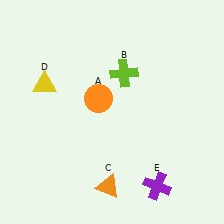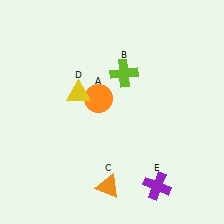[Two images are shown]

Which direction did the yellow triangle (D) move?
The yellow triangle (D) moved right.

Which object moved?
The yellow triangle (D) moved right.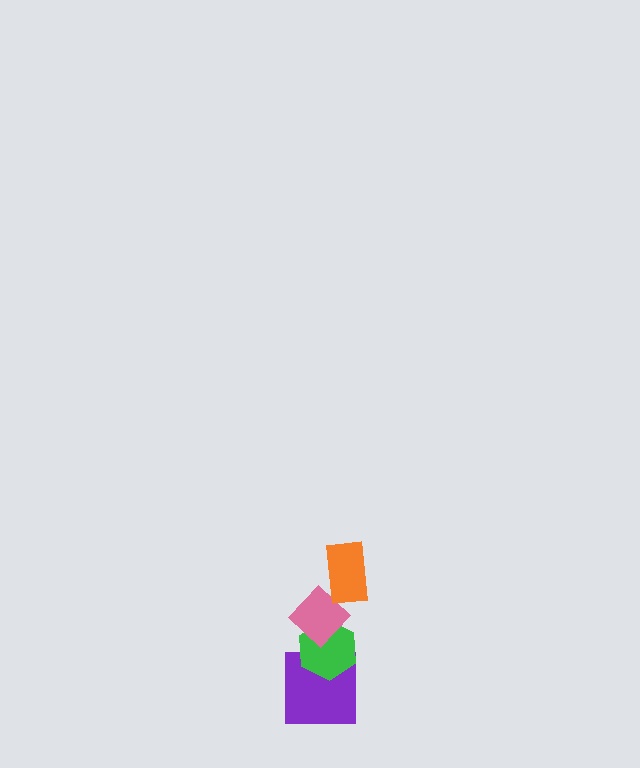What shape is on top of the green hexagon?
The pink diamond is on top of the green hexagon.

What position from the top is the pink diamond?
The pink diamond is 2nd from the top.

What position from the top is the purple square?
The purple square is 4th from the top.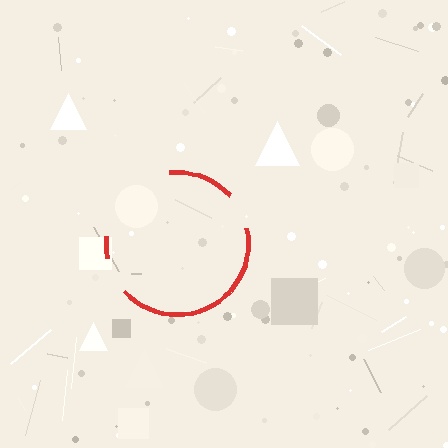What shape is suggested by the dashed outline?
The dashed outline suggests a circle.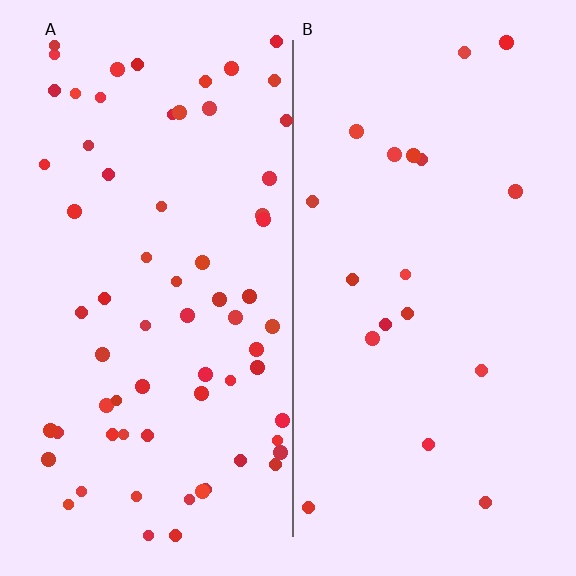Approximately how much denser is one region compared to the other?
Approximately 3.5× — region A over region B.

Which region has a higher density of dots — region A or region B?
A (the left).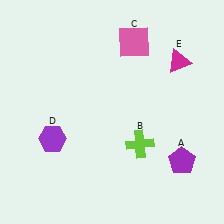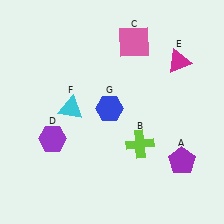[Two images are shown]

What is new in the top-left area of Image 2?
A blue hexagon (G) was added in the top-left area of Image 2.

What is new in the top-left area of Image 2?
A cyan triangle (F) was added in the top-left area of Image 2.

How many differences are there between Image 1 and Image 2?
There are 2 differences between the two images.